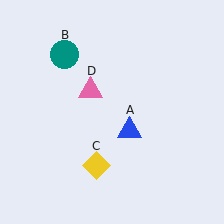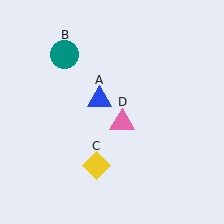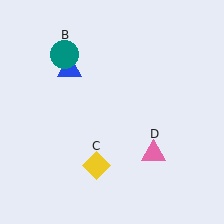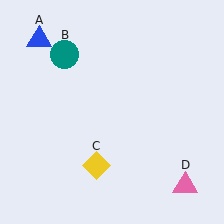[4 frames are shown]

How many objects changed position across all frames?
2 objects changed position: blue triangle (object A), pink triangle (object D).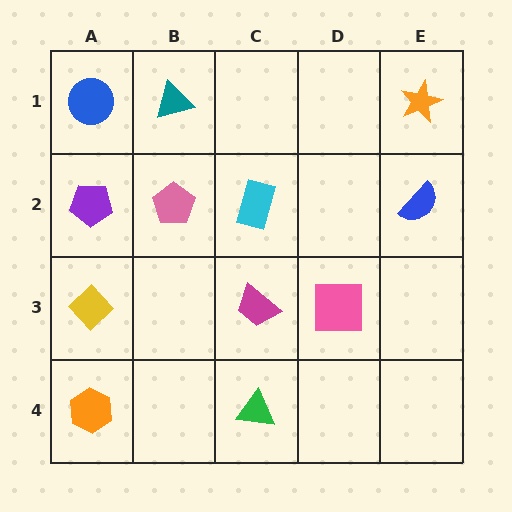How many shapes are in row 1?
3 shapes.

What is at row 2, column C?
A cyan rectangle.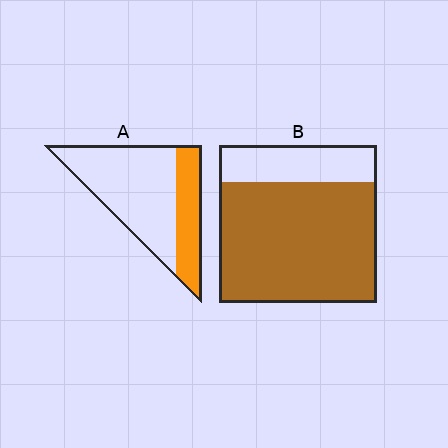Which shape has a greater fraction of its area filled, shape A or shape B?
Shape B.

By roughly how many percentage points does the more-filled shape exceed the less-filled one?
By roughly 45 percentage points (B over A).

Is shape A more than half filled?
No.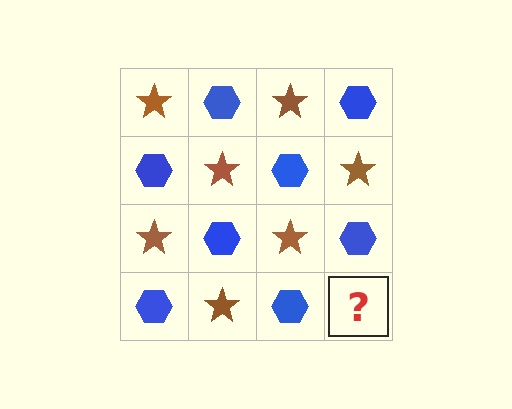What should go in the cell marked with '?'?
The missing cell should contain a brown star.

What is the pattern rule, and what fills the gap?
The rule is that it alternates brown star and blue hexagon in a checkerboard pattern. The gap should be filled with a brown star.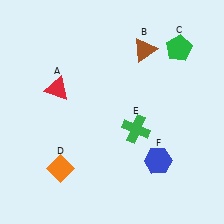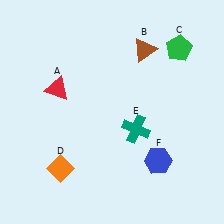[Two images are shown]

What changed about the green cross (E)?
In Image 1, E is green. In Image 2, it changed to teal.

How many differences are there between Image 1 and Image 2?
There is 1 difference between the two images.